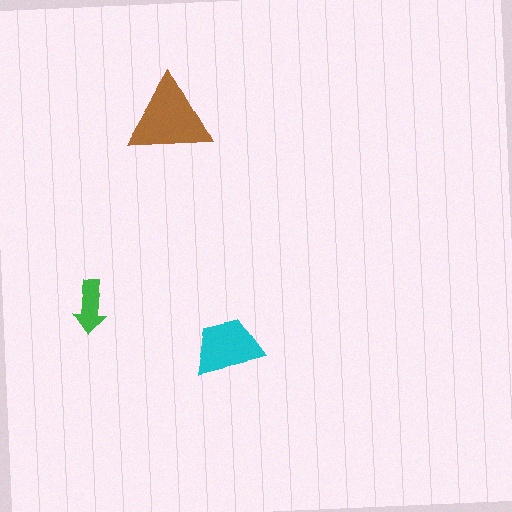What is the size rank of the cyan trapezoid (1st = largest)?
2nd.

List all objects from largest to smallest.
The brown triangle, the cyan trapezoid, the green arrow.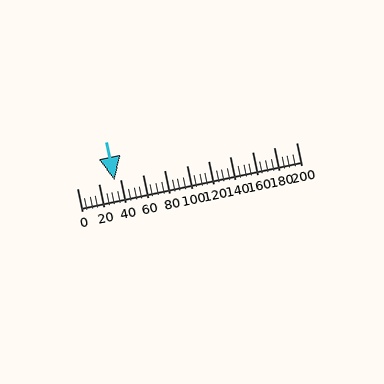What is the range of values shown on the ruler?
The ruler shows values from 0 to 200.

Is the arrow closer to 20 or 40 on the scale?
The arrow is closer to 40.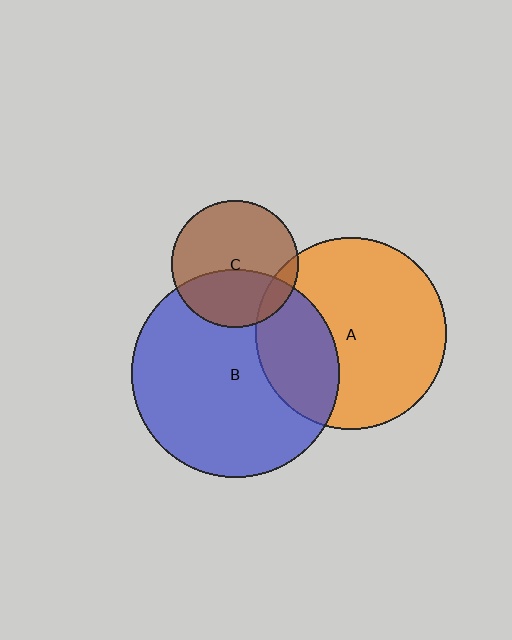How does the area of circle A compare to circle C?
Approximately 2.3 times.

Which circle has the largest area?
Circle B (blue).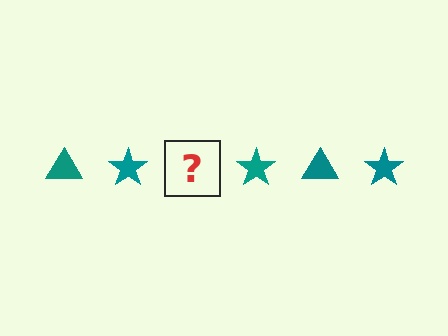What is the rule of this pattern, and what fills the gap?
The rule is that the pattern cycles through triangle, star shapes in teal. The gap should be filled with a teal triangle.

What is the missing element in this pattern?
The missing element is a teal triangle.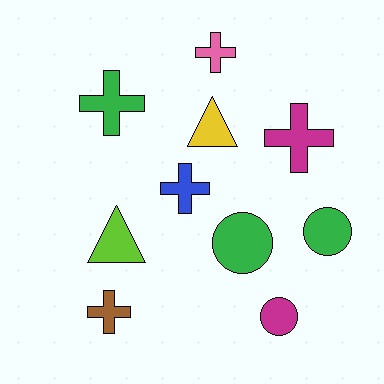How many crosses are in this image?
There are 5 crosses.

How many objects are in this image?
There are 10 objects.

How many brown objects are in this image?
There is 1 brown object.